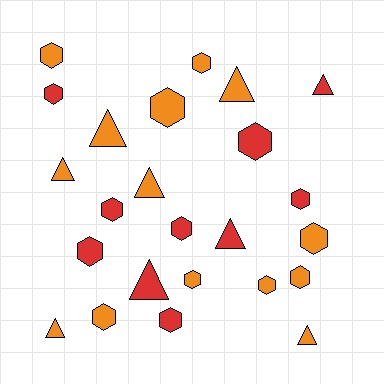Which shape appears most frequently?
Hexagon, with 15 objects.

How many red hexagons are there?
There are 7 red hexagons.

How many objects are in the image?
There are 24 objects.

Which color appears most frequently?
Orange, with 14 objects.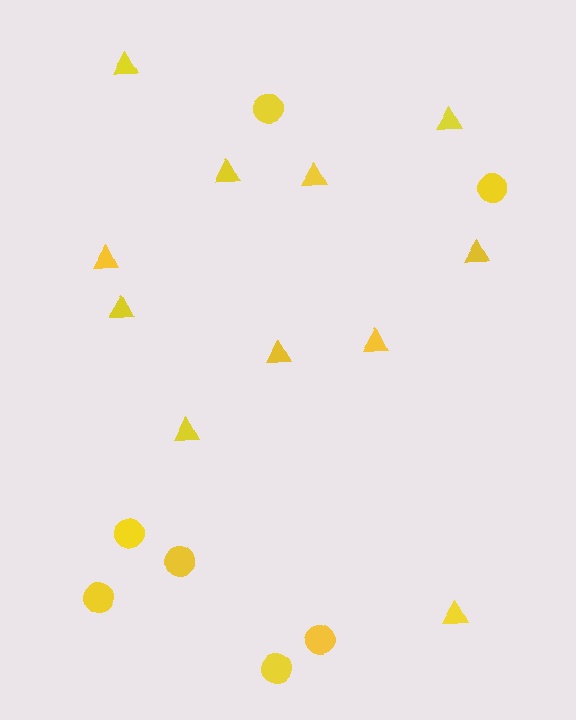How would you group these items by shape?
There are 2 groups: one group of triangles (11) and one group of circles (7).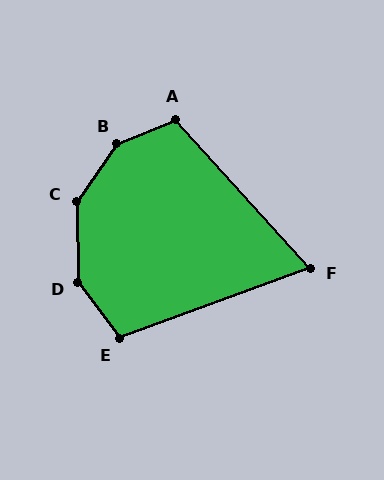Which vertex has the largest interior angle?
B, at approximately 148 degrees.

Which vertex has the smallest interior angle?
F, at approximately 68 degrees.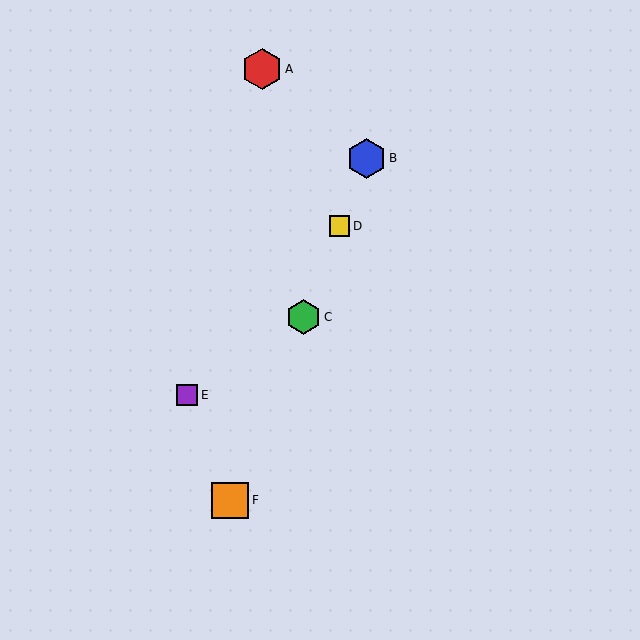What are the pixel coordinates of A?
Object A is at (262, 69).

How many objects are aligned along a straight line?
4 objects (B, C, D, F) are aligned along a straight line.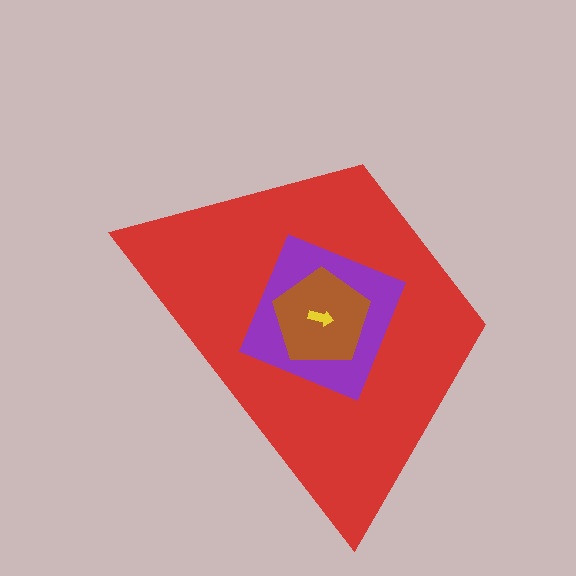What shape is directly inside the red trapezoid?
The purple square.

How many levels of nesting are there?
4.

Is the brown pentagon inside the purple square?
Yes.